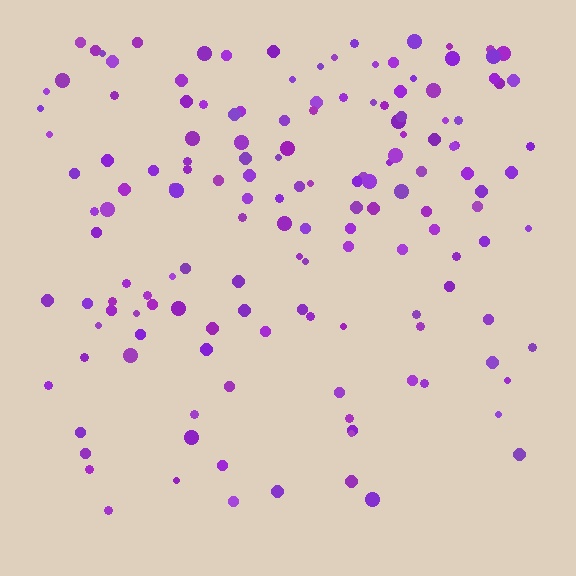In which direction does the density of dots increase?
From bottom to top, with the top side densest.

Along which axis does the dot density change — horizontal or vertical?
Vertical.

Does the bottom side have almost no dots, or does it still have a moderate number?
Still a moderate number, just noticeably fewer than the top.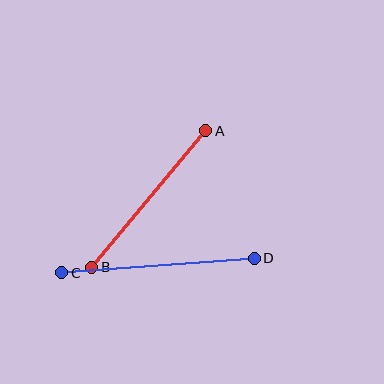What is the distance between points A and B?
The distance is approximately 178 pixels.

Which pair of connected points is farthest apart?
Points C and D are farthest apart.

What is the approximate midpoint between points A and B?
The midpoint is at approximately (149, 199) pixels.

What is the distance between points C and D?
The distance is approximately 193 pixels.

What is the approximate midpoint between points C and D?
The midpoint is at approximately (158, 266) pixels.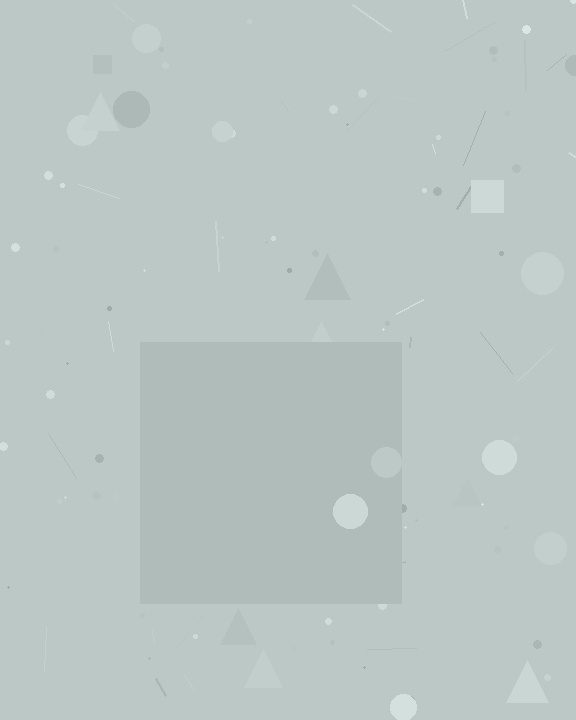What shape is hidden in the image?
A square is hidden in the image.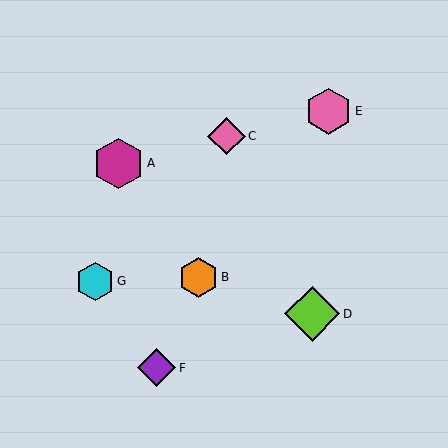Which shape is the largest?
The lime diamond (labeled D) is the largest.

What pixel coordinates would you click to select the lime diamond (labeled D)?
Click at (312, 314) to select the lime diamond D.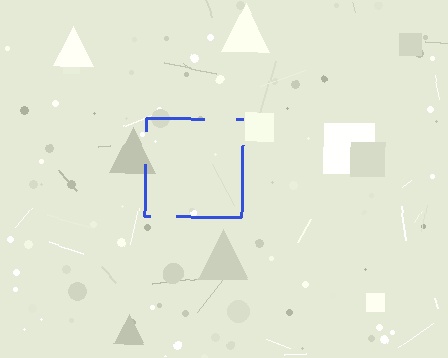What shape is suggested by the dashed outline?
The dashed outline suggests a square.